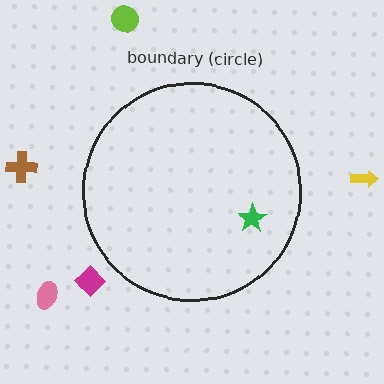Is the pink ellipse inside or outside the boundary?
Outside.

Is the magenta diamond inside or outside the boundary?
Outside.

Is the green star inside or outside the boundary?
Inside.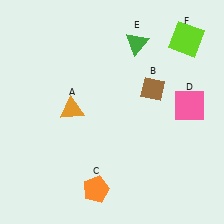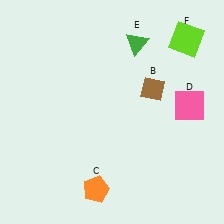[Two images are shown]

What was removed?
The orange triangle (A) was removed in Image 2.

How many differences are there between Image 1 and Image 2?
There is 1 difference between the two images.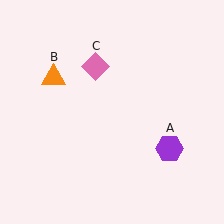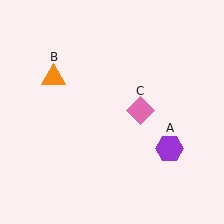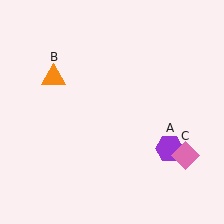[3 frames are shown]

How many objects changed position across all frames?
1 object changed position: pink diamond (object C).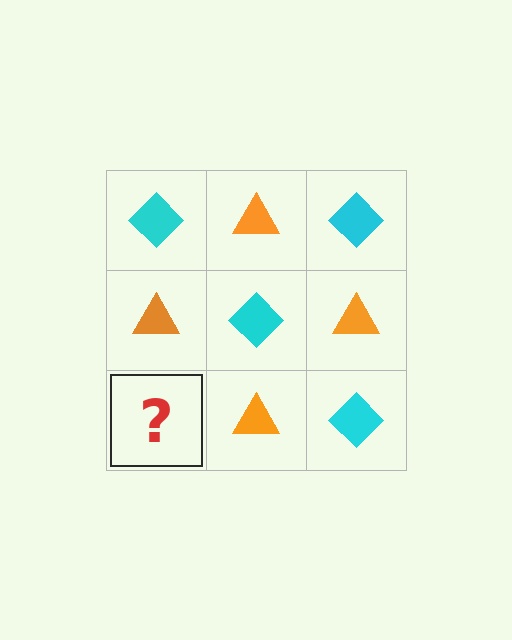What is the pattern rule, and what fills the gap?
The rule is that it alternates cyan diamond and orange triangle in a checkerboard pattern. The gap should be filled with a cyan diamond.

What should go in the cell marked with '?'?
The missing cell should contain a cyan diamond.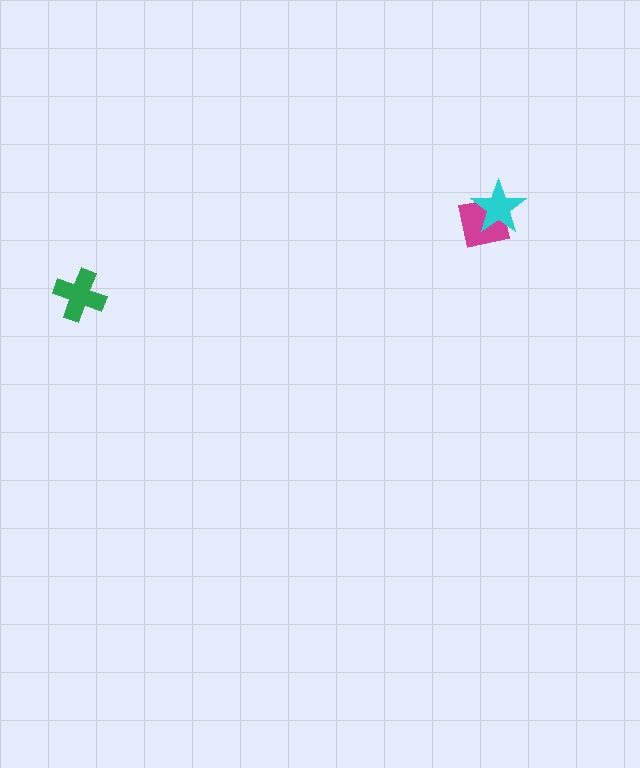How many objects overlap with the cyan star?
1 object overlaps with the cyan star.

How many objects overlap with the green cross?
0 objects overlap with the green cross.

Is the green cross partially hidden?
No, no other shape covers it.